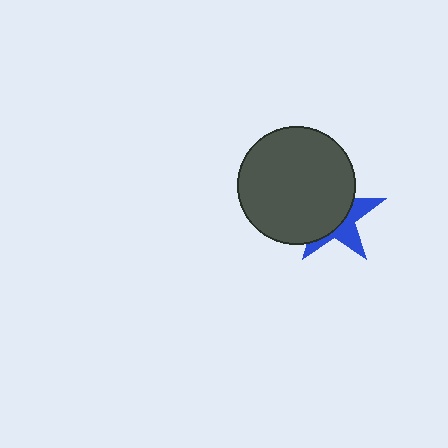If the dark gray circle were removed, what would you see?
You would see the complete blue star.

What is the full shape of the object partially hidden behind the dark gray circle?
The partially hidden object is a blue star.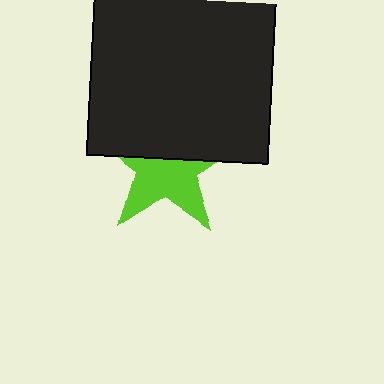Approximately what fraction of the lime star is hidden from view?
Roughly 48% of the lime star is hidden behind the black square.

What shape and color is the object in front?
The object in front is a black square.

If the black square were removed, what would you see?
You would see the complete lime star.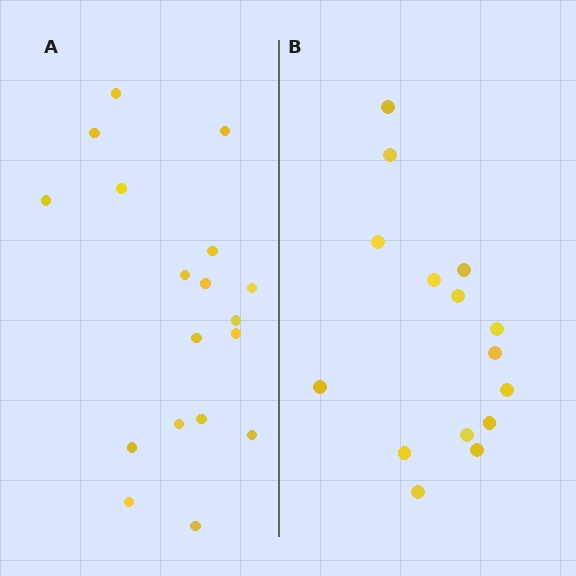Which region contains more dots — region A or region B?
Region A (the left region) has more dots.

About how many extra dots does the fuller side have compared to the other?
Region A has just a few more — roughly 2 or 3 more dots than region B.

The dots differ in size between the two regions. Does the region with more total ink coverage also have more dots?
No. Region B has more total ink coverage because its dots are larger, but region A actually contains more individual dots. Total area can be misleading — the number of items is what matters here.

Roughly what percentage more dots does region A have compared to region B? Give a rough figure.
About 20% more.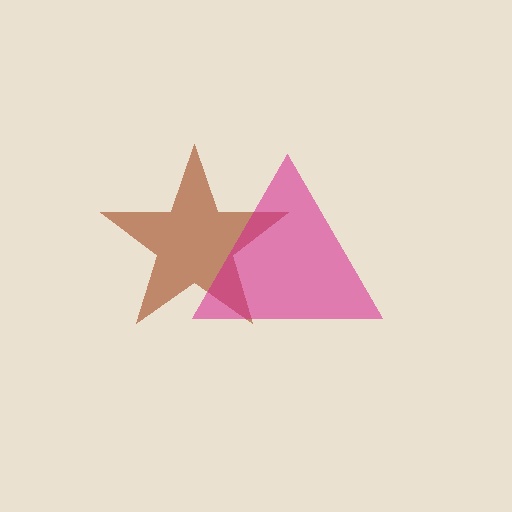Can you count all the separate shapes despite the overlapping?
Yes, there are 2 separate shapes.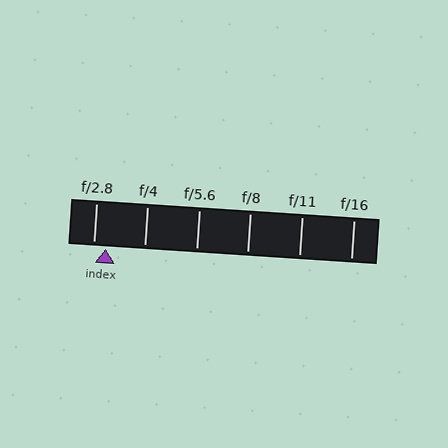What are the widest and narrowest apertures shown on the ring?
The widest aperture shown is f/2.8 and the narrowest is f/16.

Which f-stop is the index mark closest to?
The index mark is closest to f/2.8.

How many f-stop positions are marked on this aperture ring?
There are 6 f-stop positions marked.